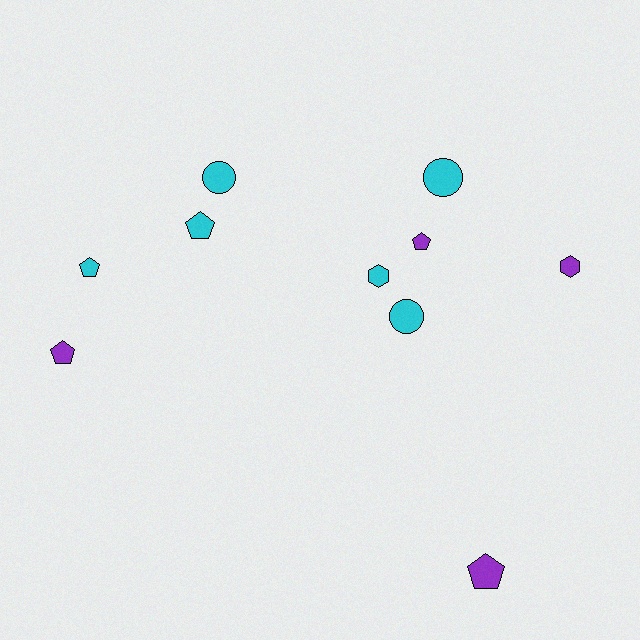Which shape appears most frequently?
Pentagon, with 5 objects.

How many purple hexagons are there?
There is 1 purple hexagon.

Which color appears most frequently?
Cyan, with 6 objects.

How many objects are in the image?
There are 10 objects.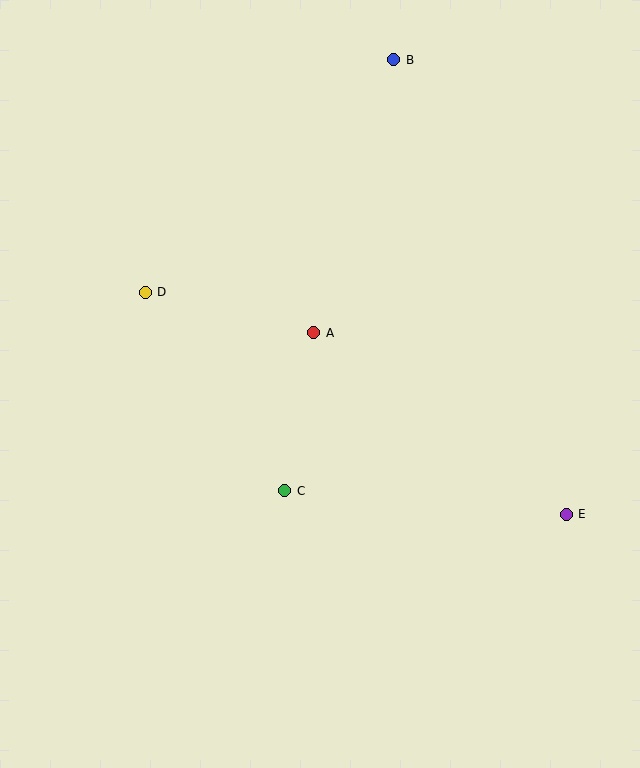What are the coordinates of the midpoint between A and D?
The midpoint between A and D is at (230, 312).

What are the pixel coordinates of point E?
Point E is at (566, 514).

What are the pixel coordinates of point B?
Point B is at (394, 60).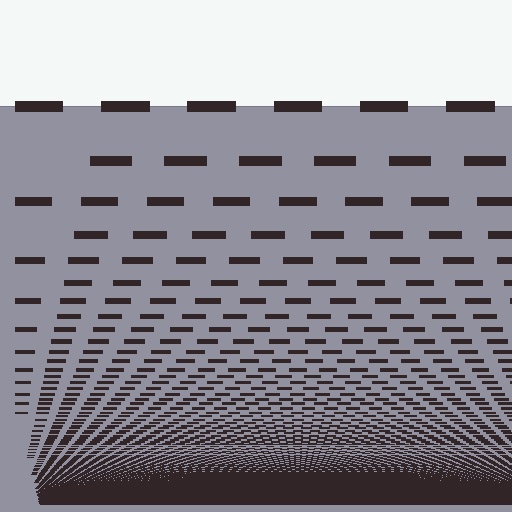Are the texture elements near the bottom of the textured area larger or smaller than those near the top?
Smaller. The gradient is inverted — elements near the bottom are smaller and denser.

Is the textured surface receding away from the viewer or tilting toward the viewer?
The surface appears to tilt toward the viewer. Texture elements get larger and sparser toward the top.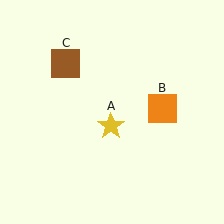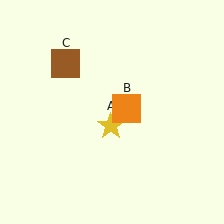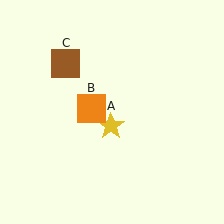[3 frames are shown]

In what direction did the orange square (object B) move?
The orange square (object B) moved left.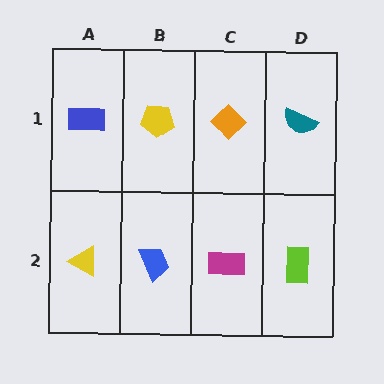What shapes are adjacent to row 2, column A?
A blue rectangle (row 1, column A), a blue trapezoid (row 2, column B).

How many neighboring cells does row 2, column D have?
2.